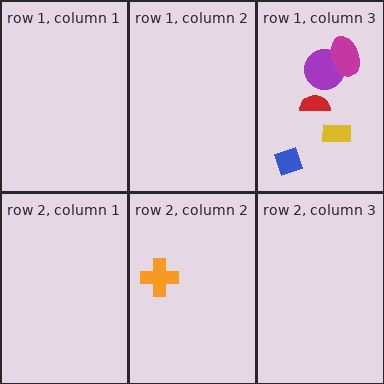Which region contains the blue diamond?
The row 1, column 3 region.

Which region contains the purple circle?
The row 1, column 3 region.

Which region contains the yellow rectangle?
The row 1, column 3 region.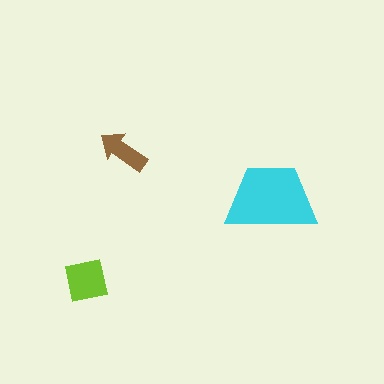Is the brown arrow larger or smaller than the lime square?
Smaller.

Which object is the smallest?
The brown arrow.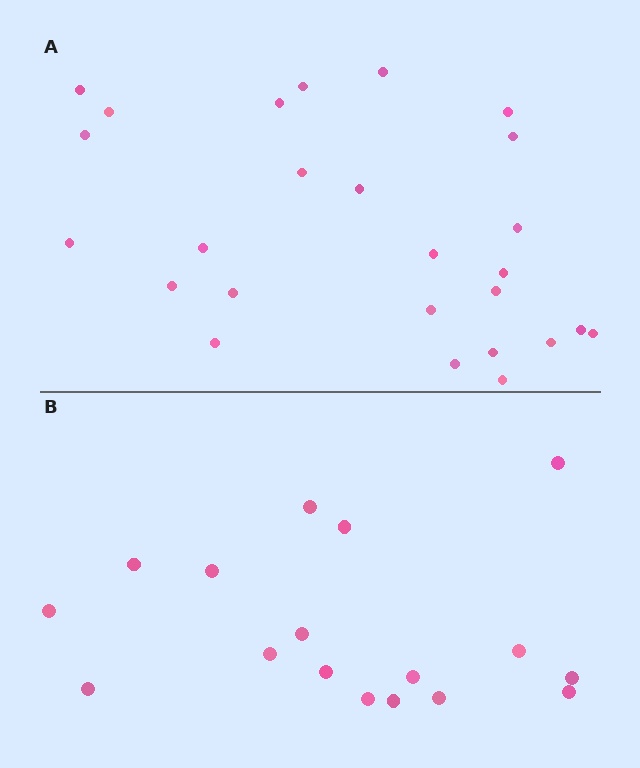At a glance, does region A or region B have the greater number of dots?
Region A (the top region) has more dots.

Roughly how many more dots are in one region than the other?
Region A has roughly 8 or so more dots than region B.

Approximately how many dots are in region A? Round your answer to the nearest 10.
About 30 dots. (The exact count is 26, which rounds to 30.)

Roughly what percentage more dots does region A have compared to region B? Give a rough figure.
About 55% more.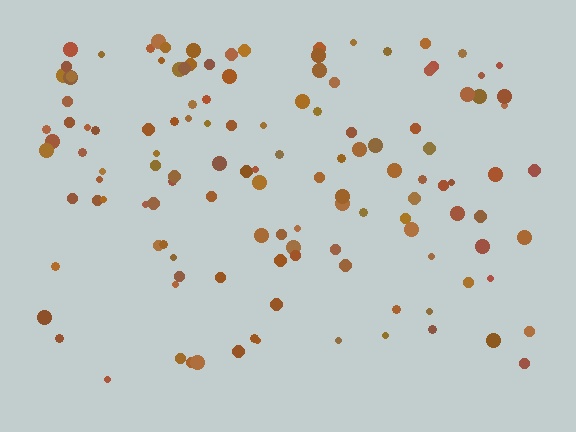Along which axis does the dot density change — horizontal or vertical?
Vertical.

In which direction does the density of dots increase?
From bottom to top, with the top side densest.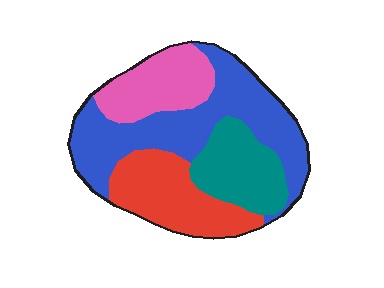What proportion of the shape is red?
Red takes up about one quarter (1/4) of the shape.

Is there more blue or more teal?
Blue.